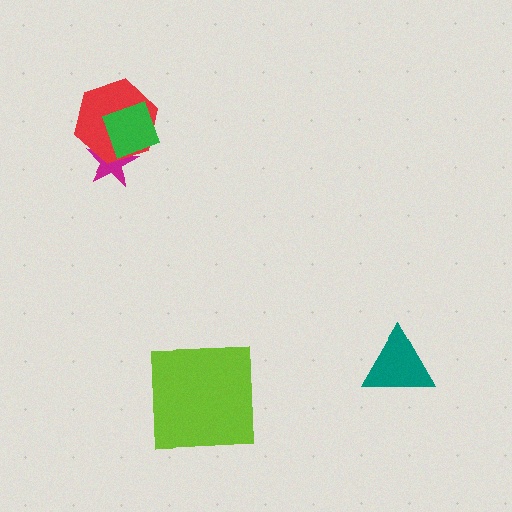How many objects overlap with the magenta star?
2 objects overlap with the magenta star.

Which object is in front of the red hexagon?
The green diamond is in front of the red hexagon.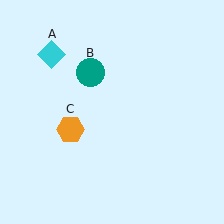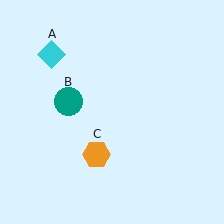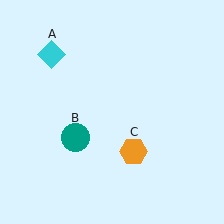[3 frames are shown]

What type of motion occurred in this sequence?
The teal circle (object B), orange hexagon (object C) rotated counterclockwise around the center of the scene.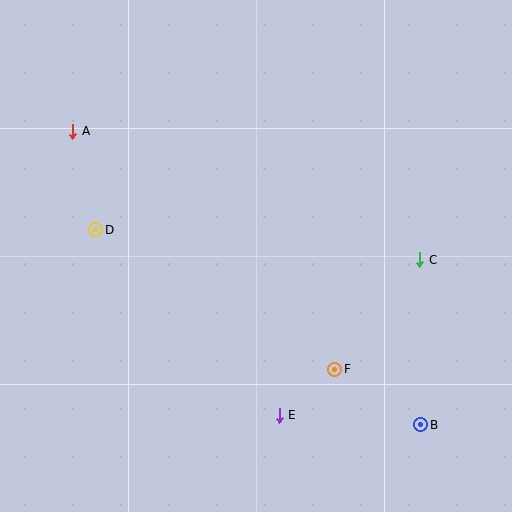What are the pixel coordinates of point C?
Point C is at (420, 260).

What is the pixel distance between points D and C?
The distance between D and C is 326 pixels.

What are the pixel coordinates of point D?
Point D is at (96, 230).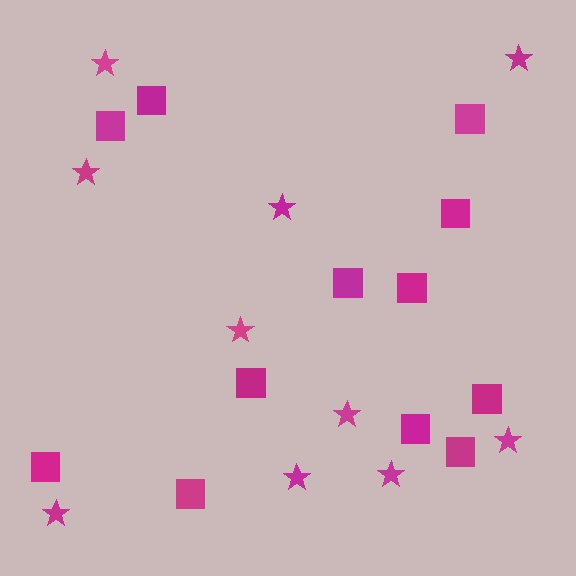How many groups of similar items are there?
There are 2 groups: one group of squares (12) and one group of stars (10).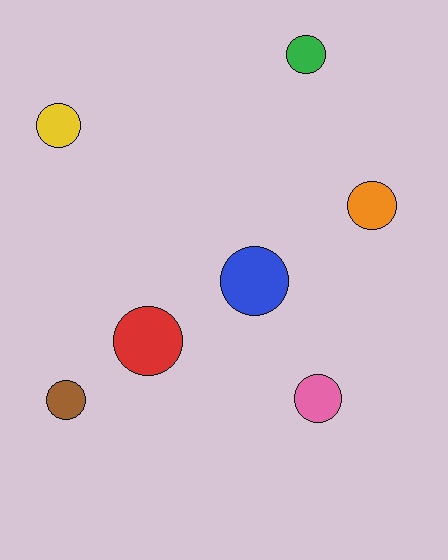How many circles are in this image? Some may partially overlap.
There are 7 circles.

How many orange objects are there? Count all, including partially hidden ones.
There is 1 orange object.